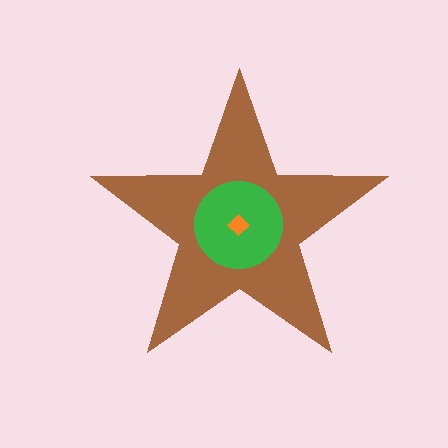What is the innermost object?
The orange diamond.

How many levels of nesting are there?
3.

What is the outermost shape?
The brown star.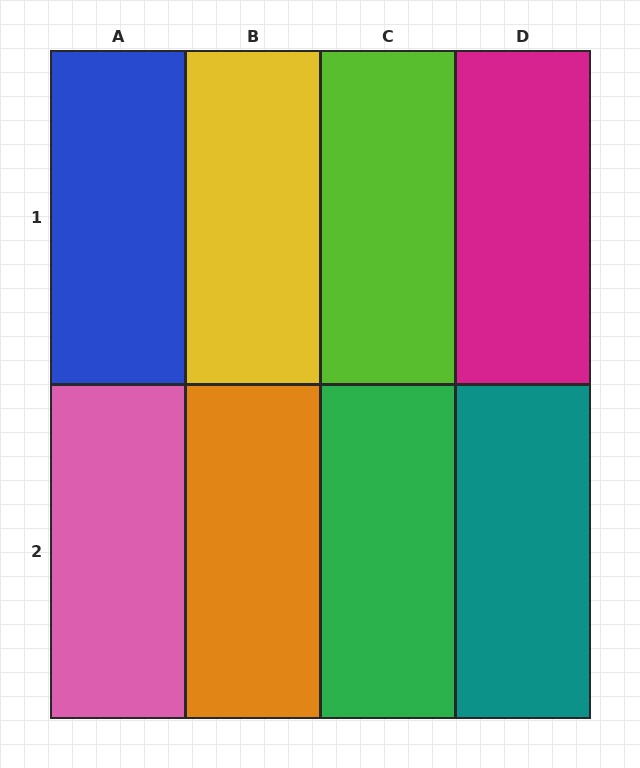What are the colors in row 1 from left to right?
Blue, yellow, lime, magenta.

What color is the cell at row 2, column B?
Orange.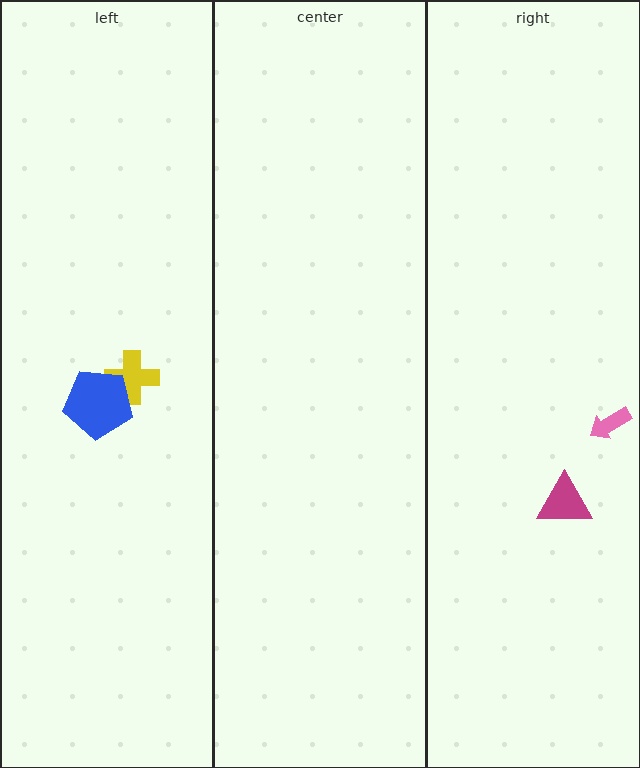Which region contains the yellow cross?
The left region.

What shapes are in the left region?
The yellow cross, the blue pentagon.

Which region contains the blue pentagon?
The left region.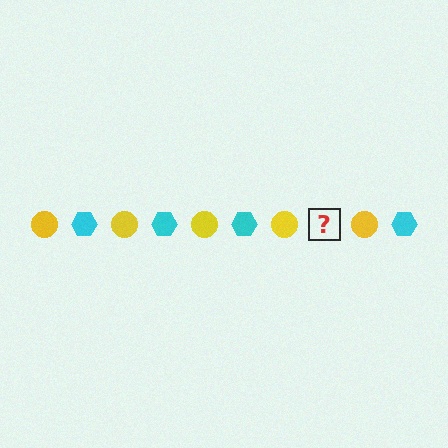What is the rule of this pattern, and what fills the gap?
The rule is that the pattern alternates between yellow circle and cyan hexagon. The gap should be filled with a cyan hexagon.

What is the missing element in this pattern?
The missing element is a cyan hexagon.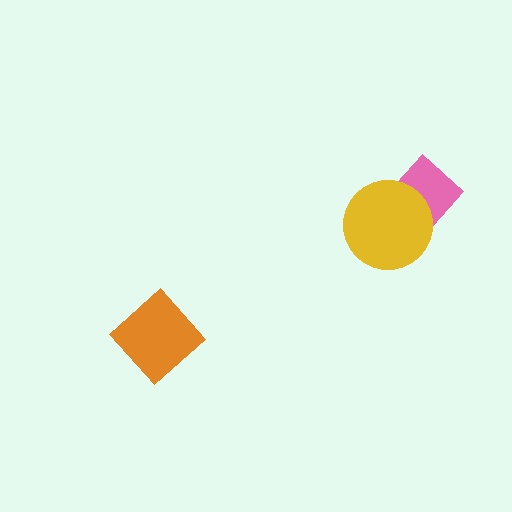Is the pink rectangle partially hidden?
Yes, it is partially covered by another shape.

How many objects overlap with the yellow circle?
1 object overlaps with the yellow circle.